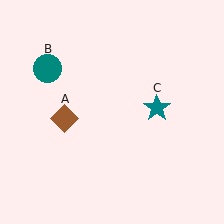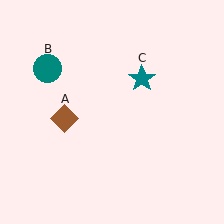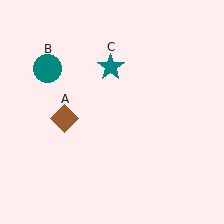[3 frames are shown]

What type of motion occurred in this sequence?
The teal star (object C) rotated counterclockwise around the center of the scene.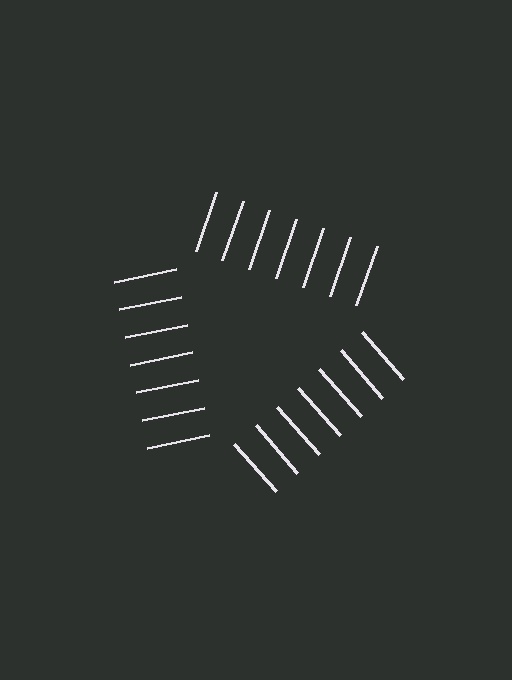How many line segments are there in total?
21 — 7 along each of the 3 edges.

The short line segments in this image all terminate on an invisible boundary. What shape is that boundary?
An illusory triangle — the line segments terminate on its edges but no continuous stroke is drawn.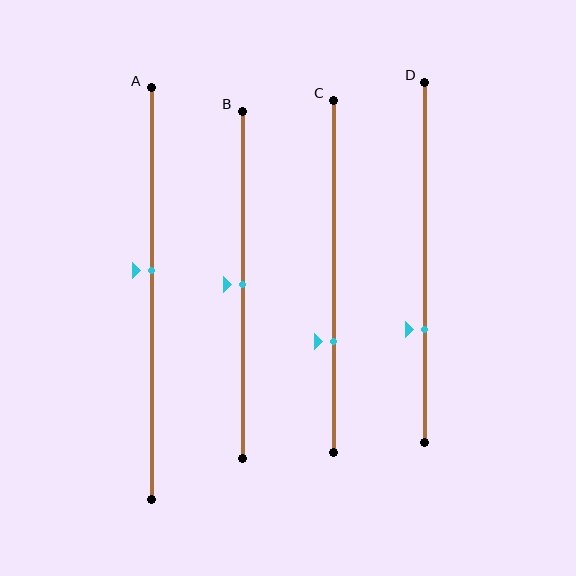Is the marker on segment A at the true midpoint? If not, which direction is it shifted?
No, the marker on segment A is shifted upward by about 6% of the segment length.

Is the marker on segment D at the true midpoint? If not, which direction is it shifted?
No, the marker on segment D is shifted downward by about 19% of the segment length.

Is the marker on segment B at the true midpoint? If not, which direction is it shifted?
Yes, the marker on segment B is at the true midpoint.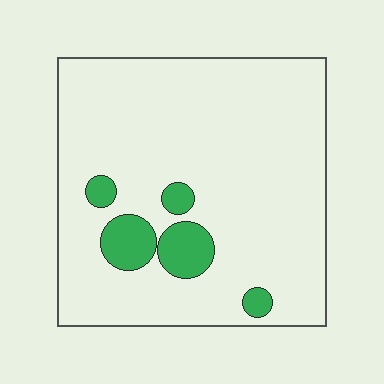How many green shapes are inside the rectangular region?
5.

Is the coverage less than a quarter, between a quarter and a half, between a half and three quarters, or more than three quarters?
Less than a quarter.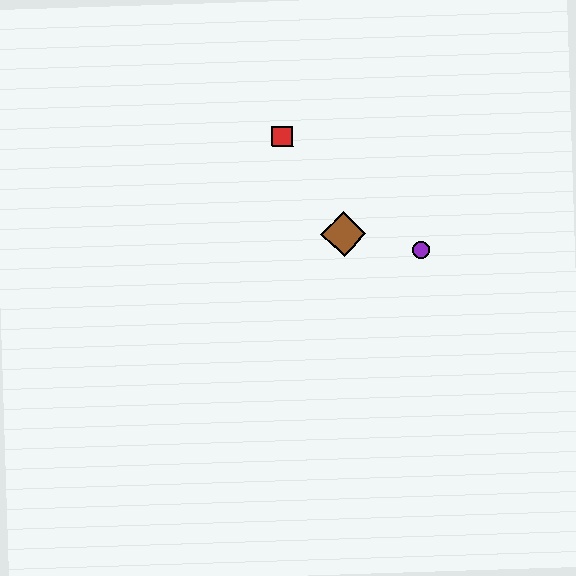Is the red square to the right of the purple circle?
No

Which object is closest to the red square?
The brown diamond is closest to the red square.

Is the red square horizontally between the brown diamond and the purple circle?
No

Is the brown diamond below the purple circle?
No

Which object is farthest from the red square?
The purple circle is farthest from the red square.